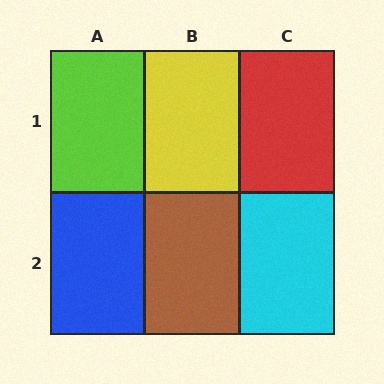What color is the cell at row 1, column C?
Red.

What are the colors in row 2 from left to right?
Blue, brown, cyan.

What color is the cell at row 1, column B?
Yellow.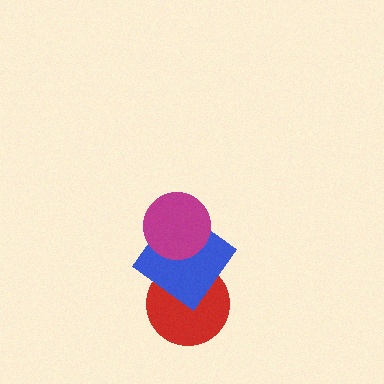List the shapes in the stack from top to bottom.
From top to bottom: the magenta circle, the blue diamond, the red circle.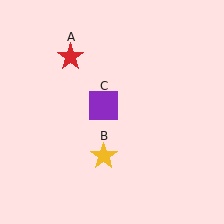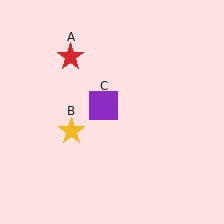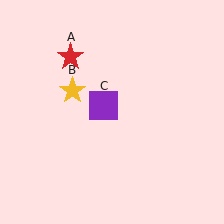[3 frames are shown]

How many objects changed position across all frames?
1 object changed position: yellow star (object B).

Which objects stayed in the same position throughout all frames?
Red star (object A) and purple square (object C) remained stationary.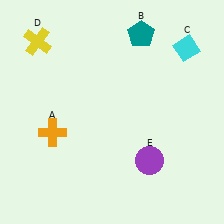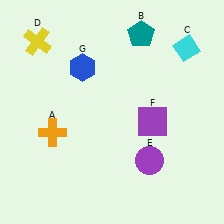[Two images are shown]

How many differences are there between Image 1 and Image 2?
There are 2 differences between the two images.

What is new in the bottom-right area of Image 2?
A purple square (F) was added in the bottom-right area of Image 2.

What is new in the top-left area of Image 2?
A blue hexagon (G) was added in the top-left area of Image 2.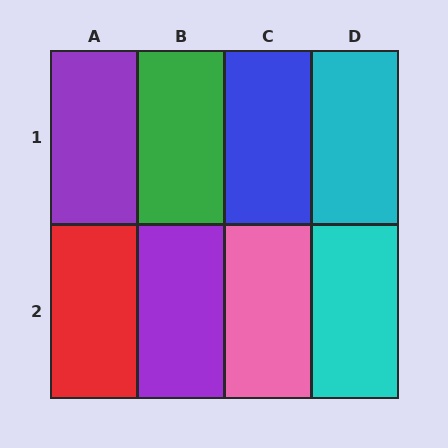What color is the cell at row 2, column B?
Purple.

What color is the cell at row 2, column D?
Cyan.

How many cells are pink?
1 cell is pink.